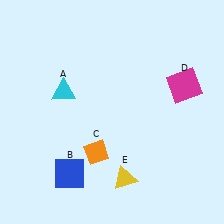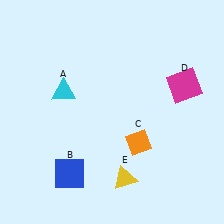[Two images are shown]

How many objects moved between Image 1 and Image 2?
1 object moved between the two images.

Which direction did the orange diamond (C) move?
The orange diamond (C) moved right.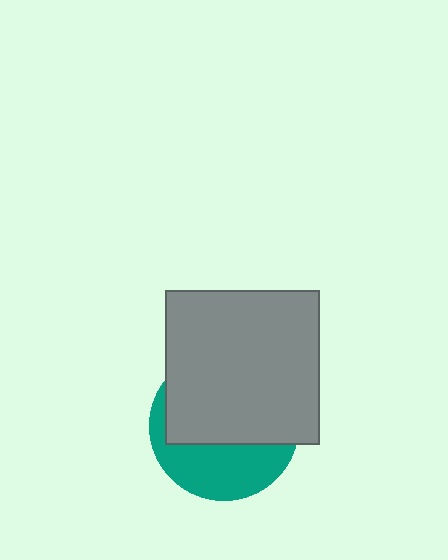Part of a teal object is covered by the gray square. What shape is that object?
It is a circle.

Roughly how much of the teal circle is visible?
A small part of it is visible (roughly 38%).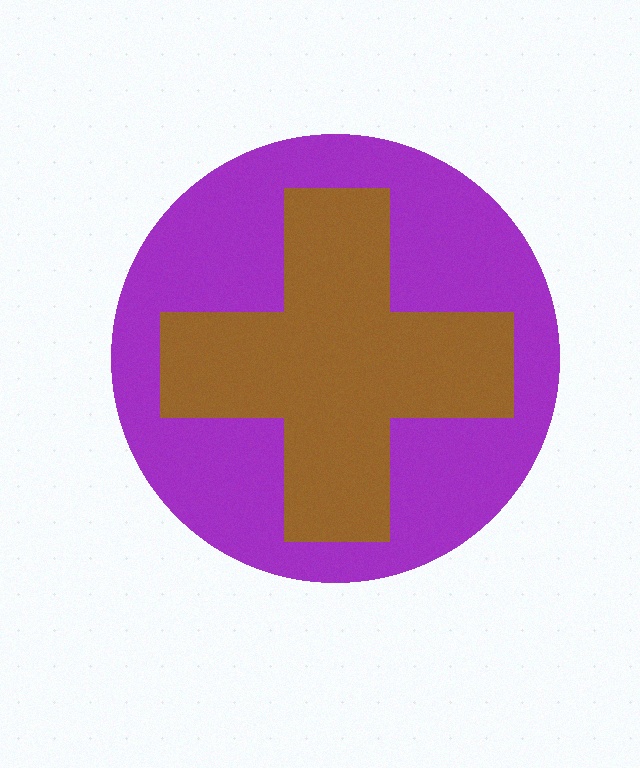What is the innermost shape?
The brown cross.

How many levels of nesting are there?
2.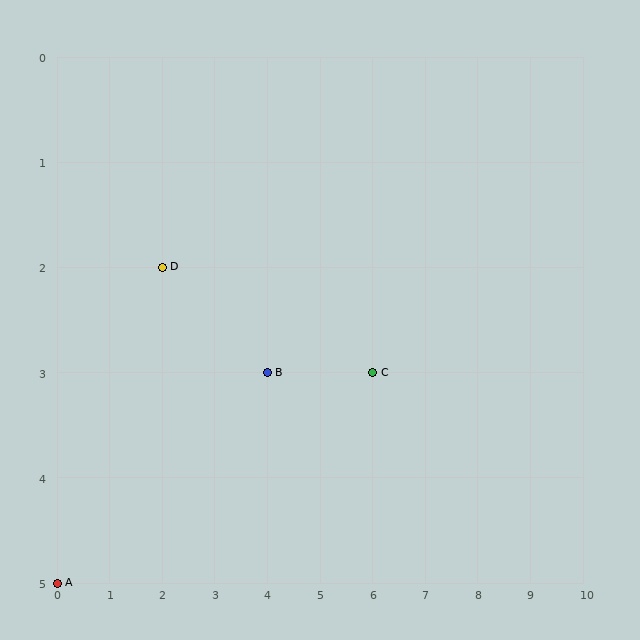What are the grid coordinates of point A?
Point A is at grid coordinates (0, 5).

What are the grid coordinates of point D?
Point D is at grid coordinates (2, 2).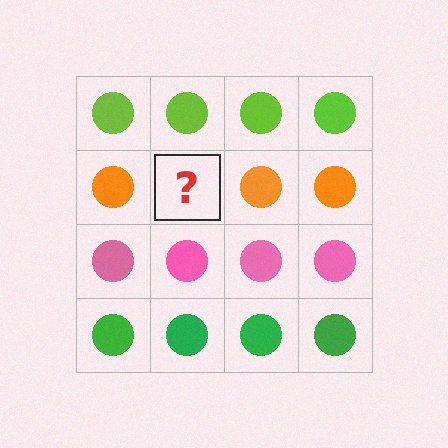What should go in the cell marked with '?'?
The missing cell should contain an orange circle.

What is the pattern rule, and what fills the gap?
The rule is that each row has a consistent color. The gap should be filled with an orange circle.